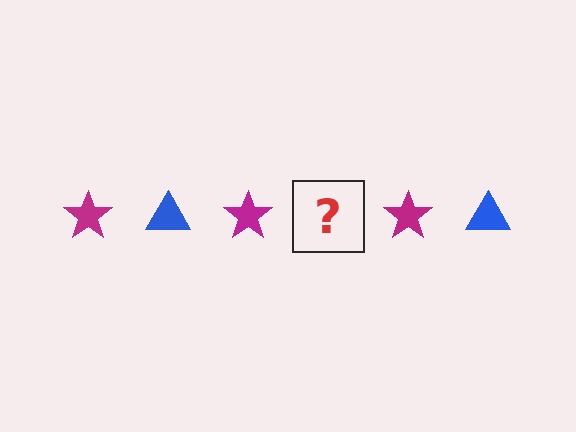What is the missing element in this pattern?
The missing element is a blue triangle.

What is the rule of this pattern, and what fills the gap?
The rule is that the pattern alternates between magenta star and blue triangle. The gap should be filled with a blue triangle.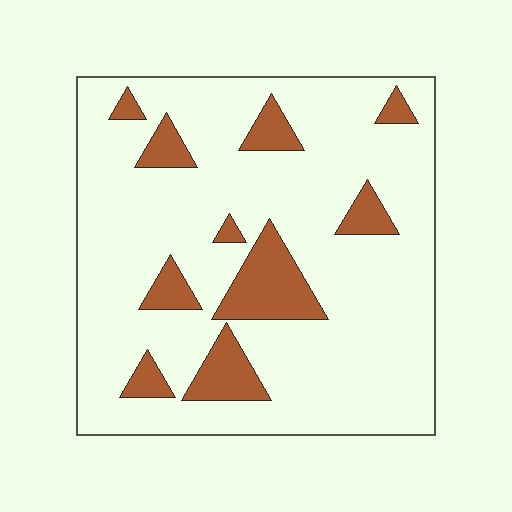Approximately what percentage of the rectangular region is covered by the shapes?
Approximately 15%.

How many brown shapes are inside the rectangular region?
10.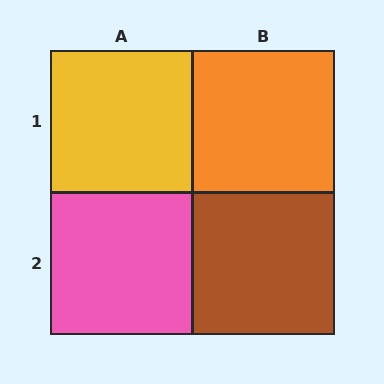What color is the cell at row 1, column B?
Orange.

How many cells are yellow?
1 cell is yellow.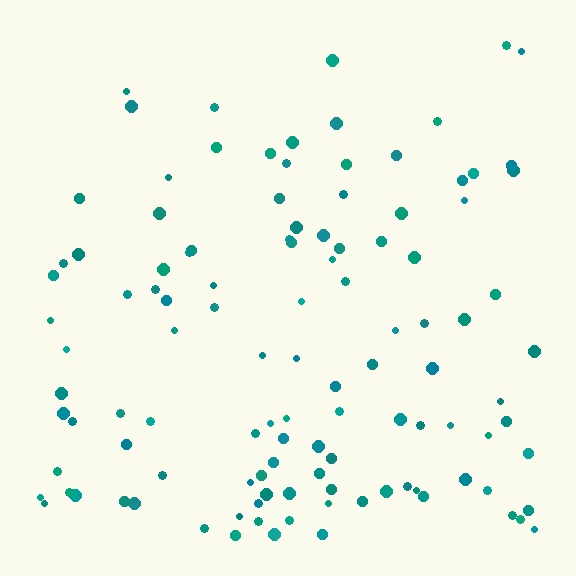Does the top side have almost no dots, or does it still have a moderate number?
Still a moderate number, just noticeably fewer than the bottom.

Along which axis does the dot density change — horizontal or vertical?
Vertical.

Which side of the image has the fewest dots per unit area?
The top.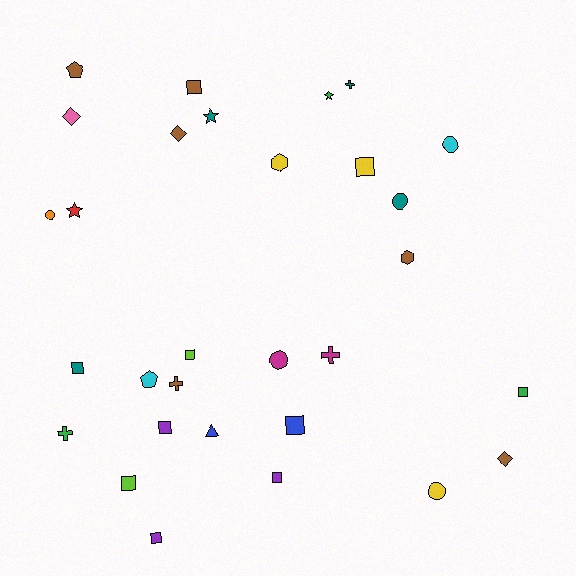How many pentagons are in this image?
There are 2 pentagons.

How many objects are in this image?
There are 30 objects.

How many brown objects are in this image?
There are 6 brown objects.